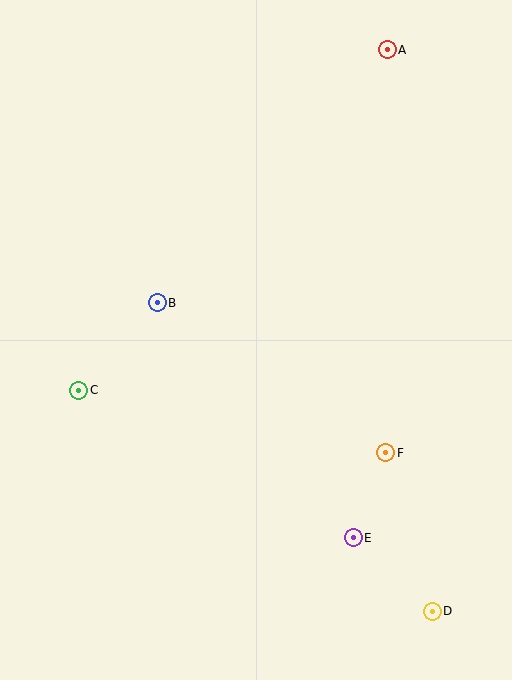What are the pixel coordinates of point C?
Point C is at (79, 390).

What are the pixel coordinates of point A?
Point A is at (387, 50).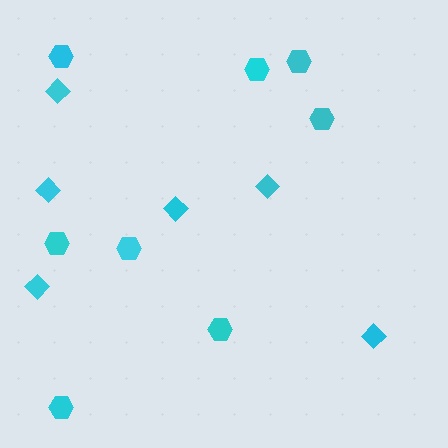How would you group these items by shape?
There are 2 groups: one group of diamonds (6) and one group of hexagons (8).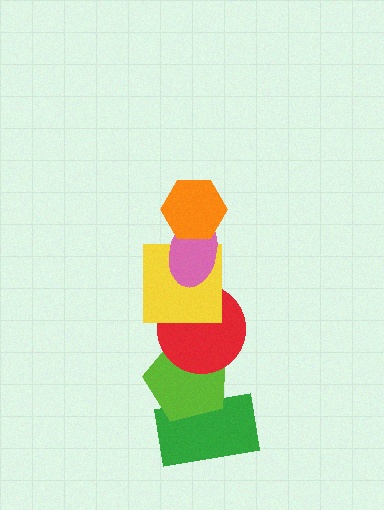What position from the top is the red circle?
The red circle is 4th from the top.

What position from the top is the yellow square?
The yellow square is 3rd from the top.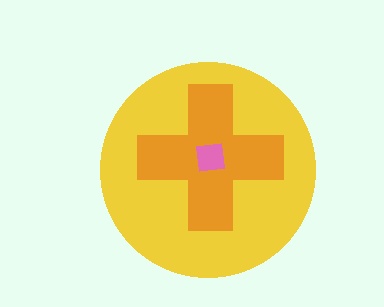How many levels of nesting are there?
3.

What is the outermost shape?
The yellow circle.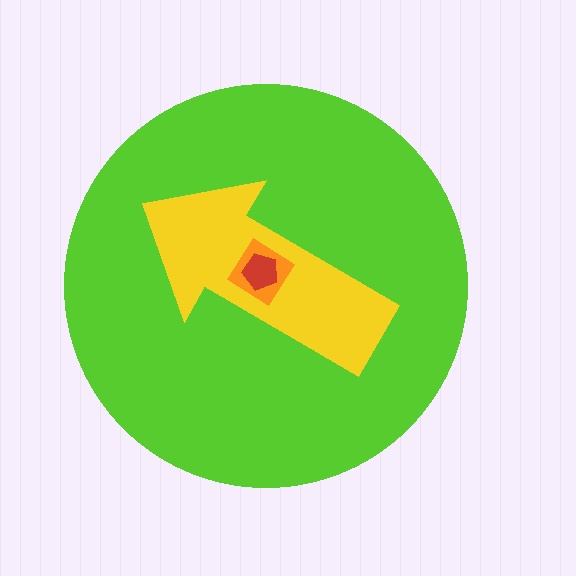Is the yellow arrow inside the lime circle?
Yes.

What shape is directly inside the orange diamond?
The red pentagon.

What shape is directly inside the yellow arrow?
The orange diamond.